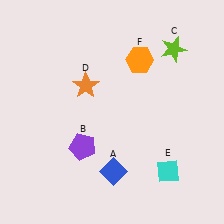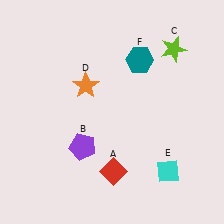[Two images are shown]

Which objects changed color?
A changed from blue to red. F changed from orange to teal.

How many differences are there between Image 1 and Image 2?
There are 2 differences between the two images.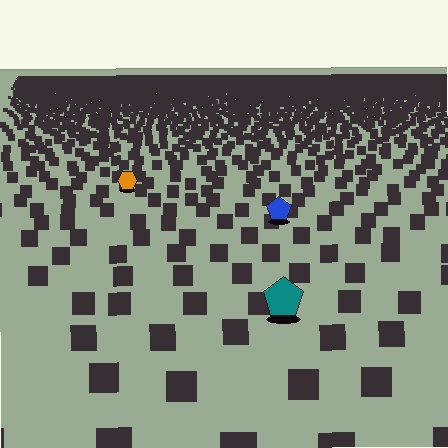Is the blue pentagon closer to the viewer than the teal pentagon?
No. The teal pentagon is closer — you can tell from the texture gradient: the ground texture is coarser near it.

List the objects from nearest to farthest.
From nearest to farthest: the teal pentagon, the blue pentagon, the orange hexagon.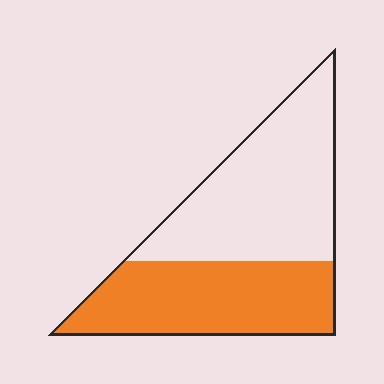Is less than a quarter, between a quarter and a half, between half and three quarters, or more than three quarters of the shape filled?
Between a quarter and a half.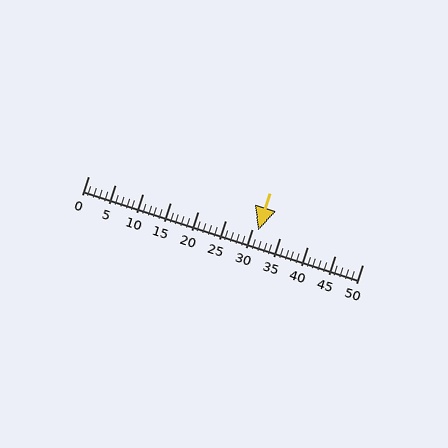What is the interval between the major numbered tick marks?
The major tick marks are spaced 5 units apart.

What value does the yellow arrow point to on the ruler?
The yellow arrow points to approximately 31.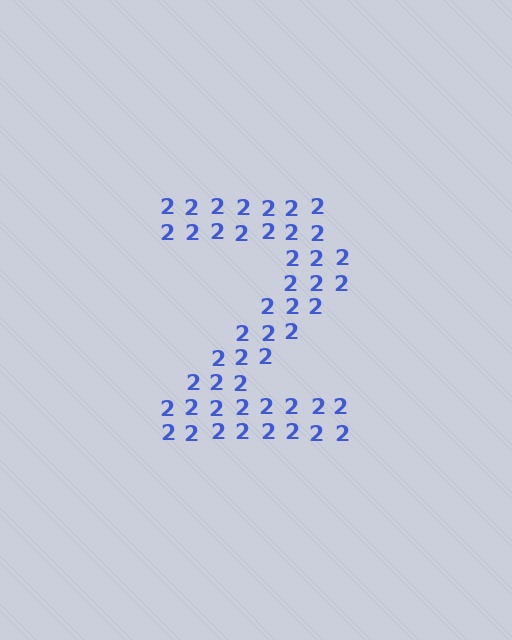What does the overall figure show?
The overall figure shows the digit 2.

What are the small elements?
The small elements are digit 2's.